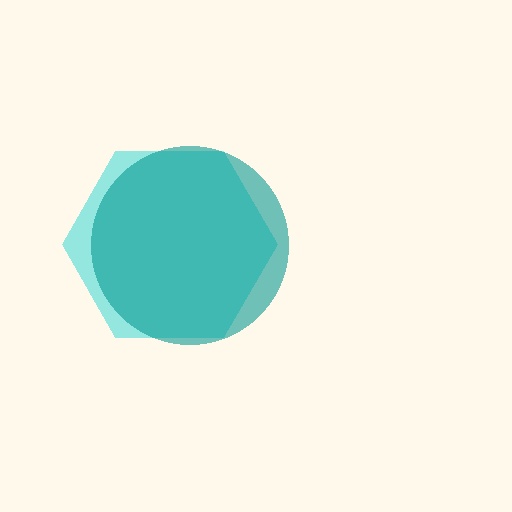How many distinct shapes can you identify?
There are 2 distinct shapes: a cyan hexagon, a teal circle.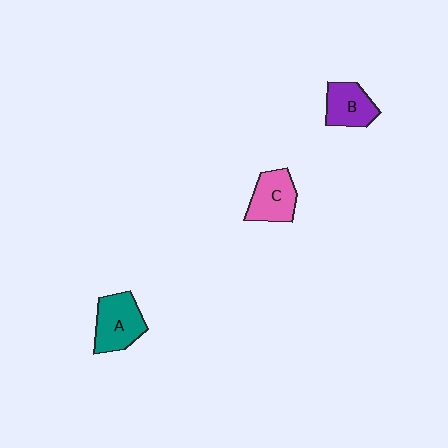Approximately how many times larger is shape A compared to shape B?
Approximately 1.2 times.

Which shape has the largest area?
Shape A (teal).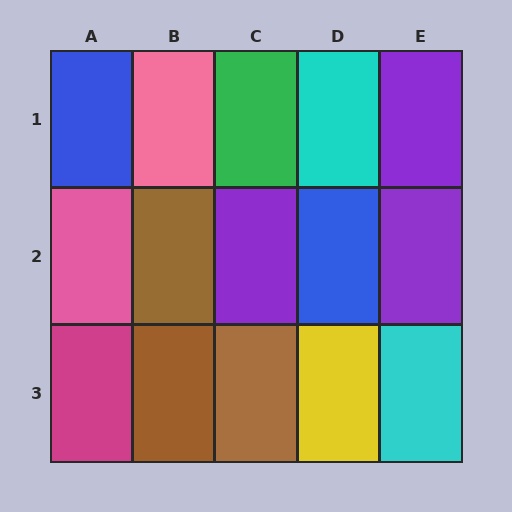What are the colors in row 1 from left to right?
Blue, pink, green, cyan, purple.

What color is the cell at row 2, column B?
Brown.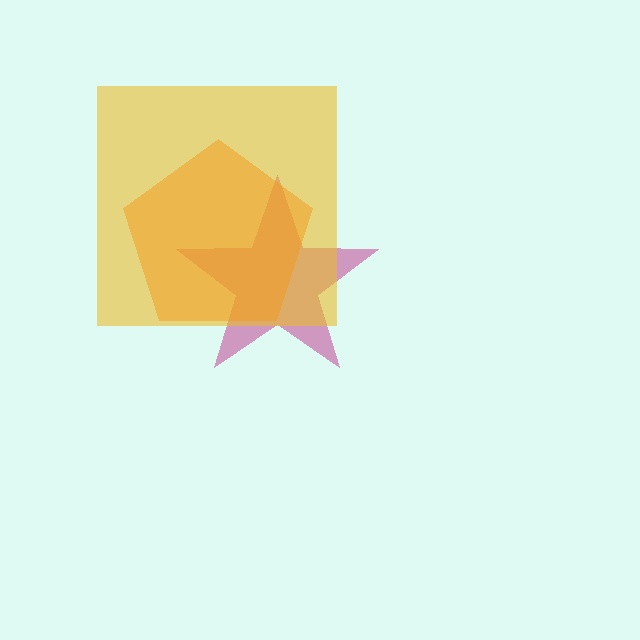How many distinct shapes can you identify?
There are 3 distinct shapes: a magenta star, a yellow square, an orange pentagon.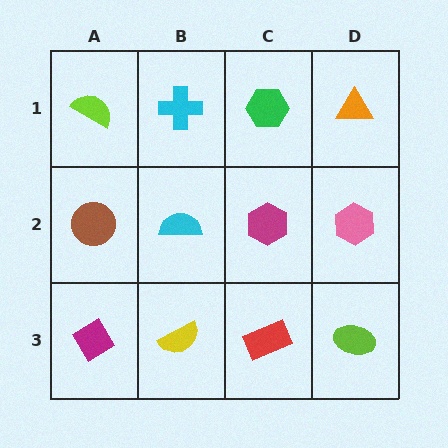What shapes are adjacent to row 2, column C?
A green hexagon (row 1, column C), a red rectangle (row 3, column C), a cyan semicircle (row 2, column B), a pink hexagon (row 2, column D).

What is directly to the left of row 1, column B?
A lime semicircle.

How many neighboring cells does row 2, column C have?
4.